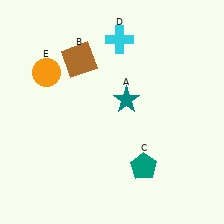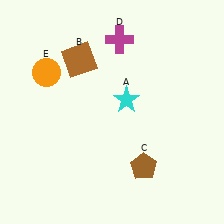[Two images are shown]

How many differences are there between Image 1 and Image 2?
There are 3 differences between the two images.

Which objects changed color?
A changed from teal to cyan. C changed from teal to brown. D changed from cyan to magenta.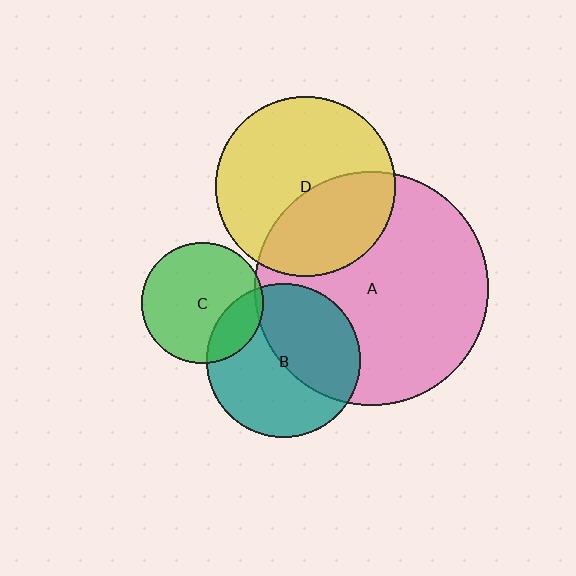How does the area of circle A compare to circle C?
Approximately 3.7 times.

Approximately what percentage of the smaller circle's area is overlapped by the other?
Approximately 40%.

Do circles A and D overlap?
Yes.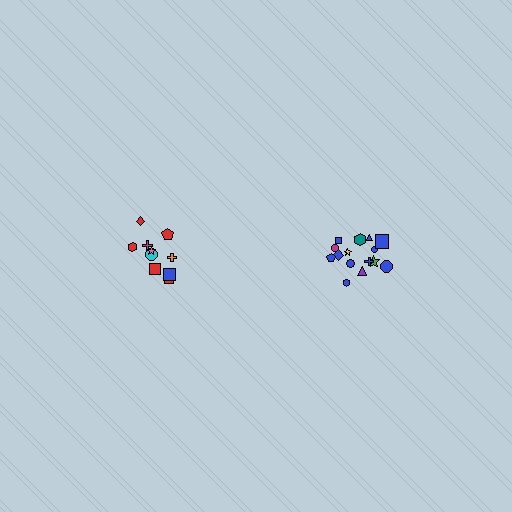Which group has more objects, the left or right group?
The right group.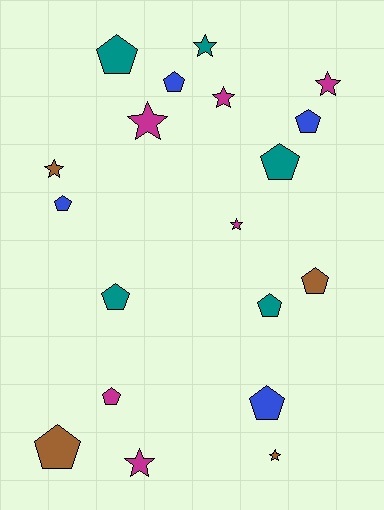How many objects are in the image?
There are 19 objects.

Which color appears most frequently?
Magenta, with 6 objects.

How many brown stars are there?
There are 2 brown stars.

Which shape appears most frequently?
Pentagon, with 11 objects.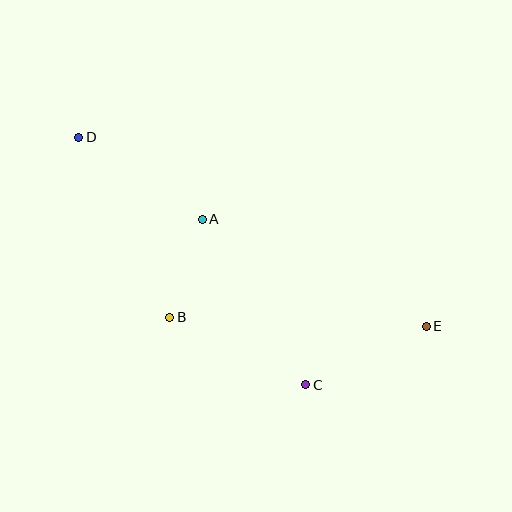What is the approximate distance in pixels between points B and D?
The distance between B and D is approximately 201 pixels.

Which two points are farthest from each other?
Points D and E are farthest from each other.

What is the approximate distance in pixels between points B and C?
The distance between B and C is approximately 152 pixels.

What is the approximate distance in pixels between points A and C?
The distance between A and C is approximately 195 pixels.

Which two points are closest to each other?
Points A and B are closest to each other.